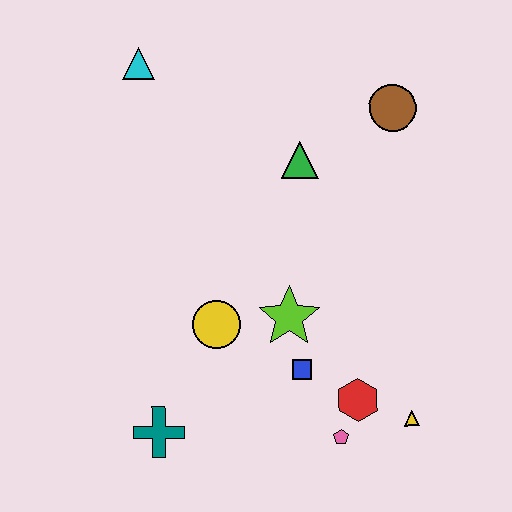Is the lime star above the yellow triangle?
Yes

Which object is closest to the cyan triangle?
The green triangle is closest to the cyan triangle.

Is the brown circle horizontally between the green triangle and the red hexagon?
No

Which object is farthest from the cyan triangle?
The yellow triangle is farthest from the cyan triangle.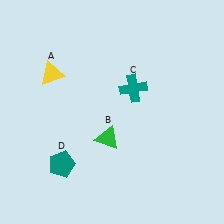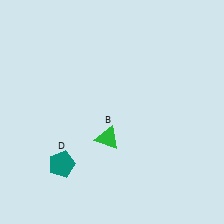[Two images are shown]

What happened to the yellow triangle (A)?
The yellow triangle (A) was removed in Image 2. It was in the top-left area of Image 1.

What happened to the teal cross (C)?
The teal cross (C) was removed in Image 2. It was in the top-right area of Image 1.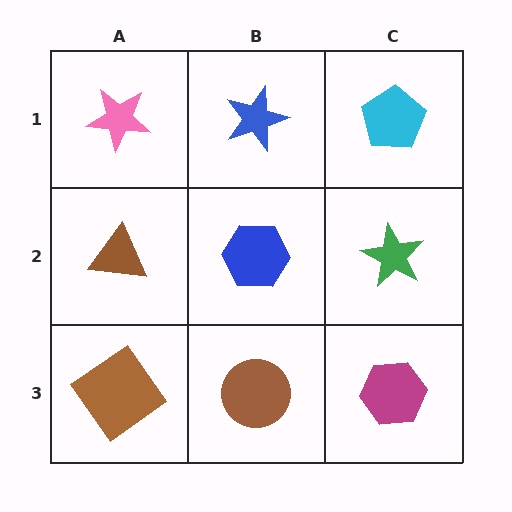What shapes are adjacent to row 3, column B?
A blue hexagon (row 2, column B), a brown diamond (row 3, column A), a magenta hexagon (row 3, column C).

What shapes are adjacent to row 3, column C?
A green star (row 2, column C), a brown circle (row 3, column B).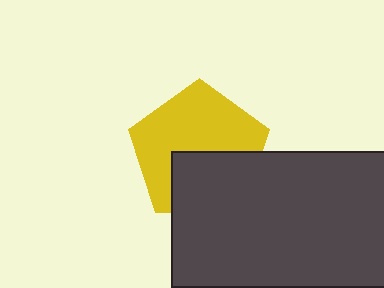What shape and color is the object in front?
The object in front is a dark gray rectangle.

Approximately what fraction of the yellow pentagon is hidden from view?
Roughly 38% of the yellow pentagon is hidden behind the dark gray rectangle.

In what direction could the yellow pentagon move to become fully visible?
The yellow pentagon could move up. That would shift it out from behind the dark gray rectangle entirely.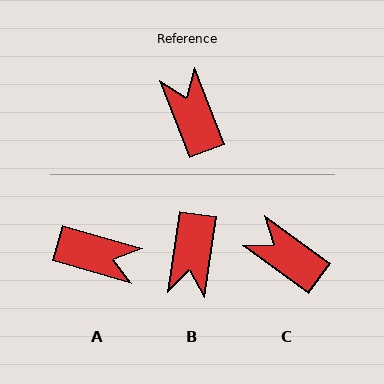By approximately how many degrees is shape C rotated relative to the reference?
Approximately 33 degrees counter-clockwise.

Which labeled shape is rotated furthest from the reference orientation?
B, about 151 degrees away.